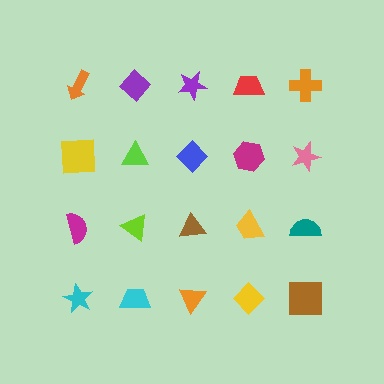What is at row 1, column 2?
A purple diamond.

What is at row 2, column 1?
A yellow square.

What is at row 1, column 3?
A purple star.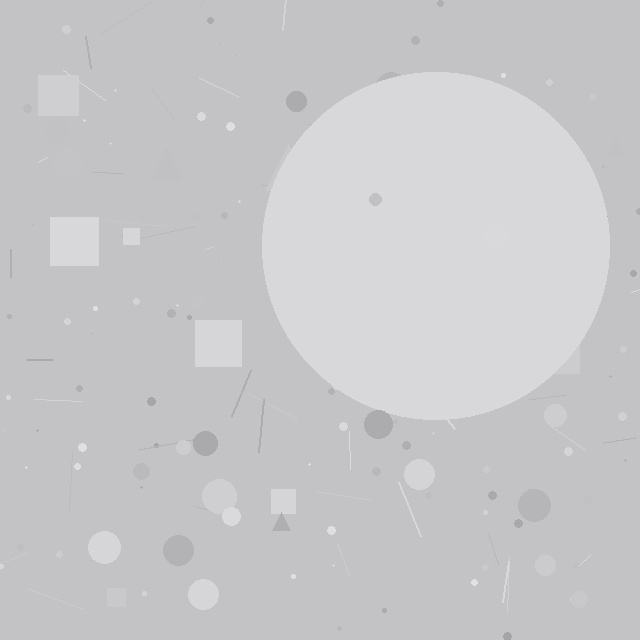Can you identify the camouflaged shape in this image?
The camouflaged shape is a circle.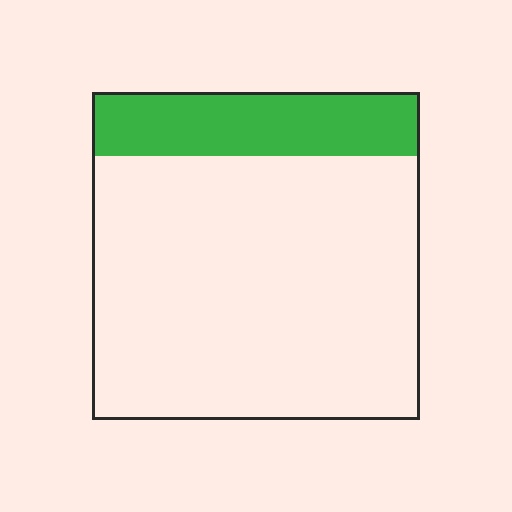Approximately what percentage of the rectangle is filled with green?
Approximately 20%.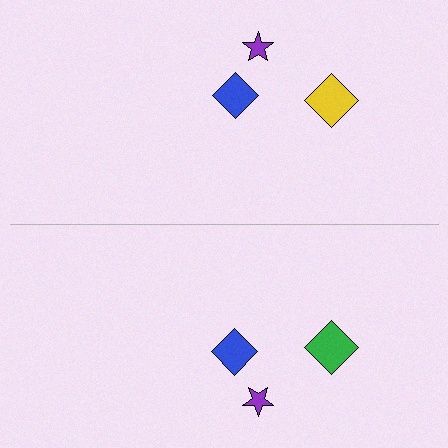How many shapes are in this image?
There are 6 shapes in this image.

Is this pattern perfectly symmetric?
No, the pattern is not perfectly symmetric. The green diamond on the bottom side breaks the symmetry — its mirror counterpart is yellow.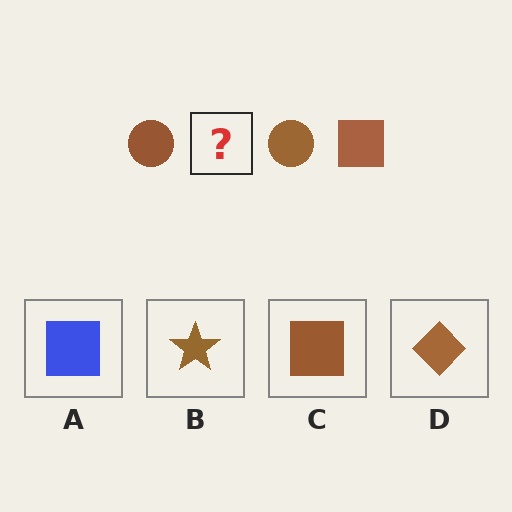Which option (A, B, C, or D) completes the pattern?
C.